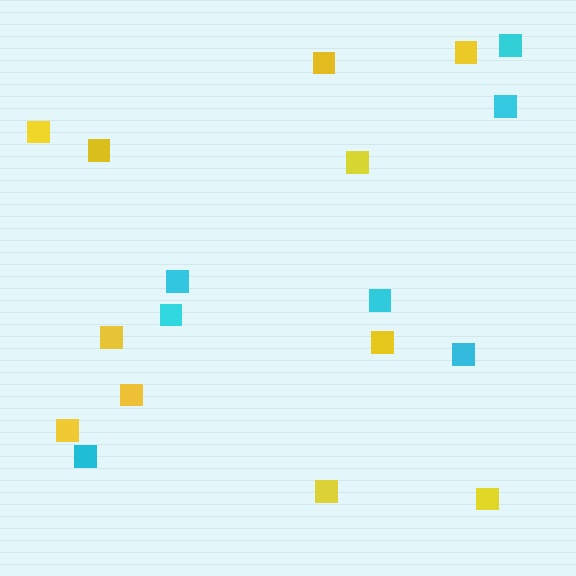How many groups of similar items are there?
There are 2 groups: one group of yellow squares (11) and one group of cyan squares (7).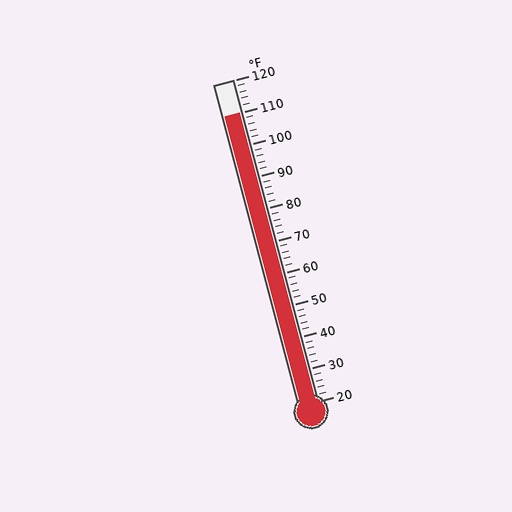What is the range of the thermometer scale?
The thermometer scale ranges from 20°F to 120°F.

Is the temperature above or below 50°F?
The temperature is above 50°F.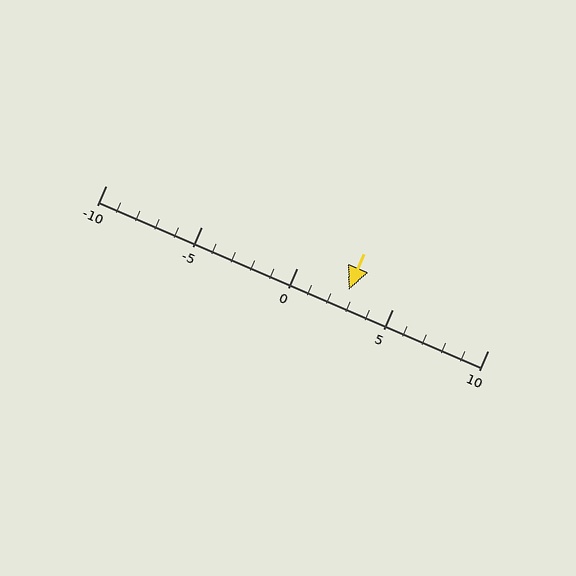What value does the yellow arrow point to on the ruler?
The yellow arrow points to approximately 3.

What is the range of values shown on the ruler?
The ruler shows values from -10 to 10.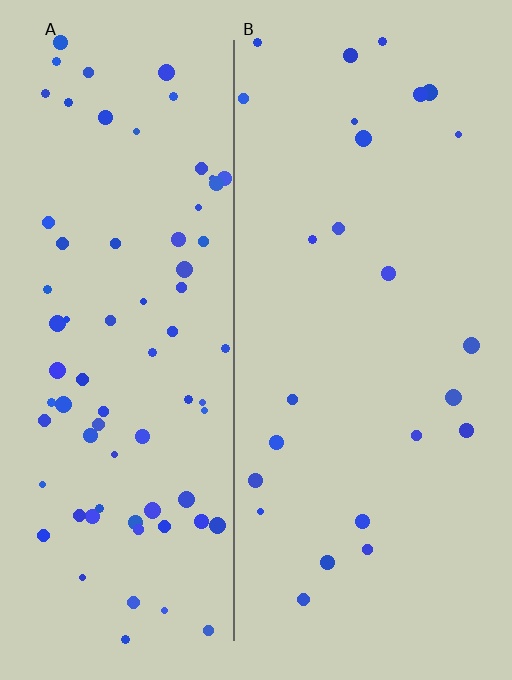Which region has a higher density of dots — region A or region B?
A (the left).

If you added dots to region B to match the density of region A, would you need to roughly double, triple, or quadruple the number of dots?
Approximately triple.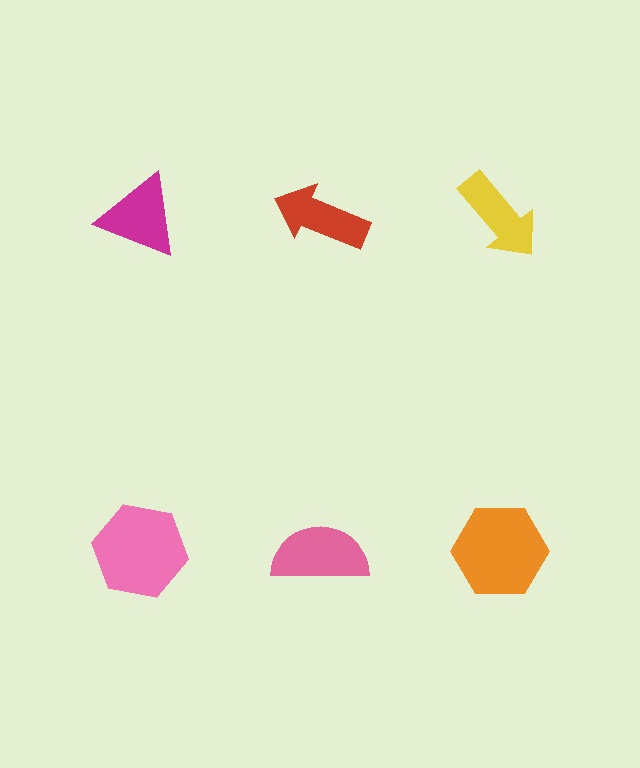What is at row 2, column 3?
An orange hexagon.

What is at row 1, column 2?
A red arrow.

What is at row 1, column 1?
A magenta triangle.